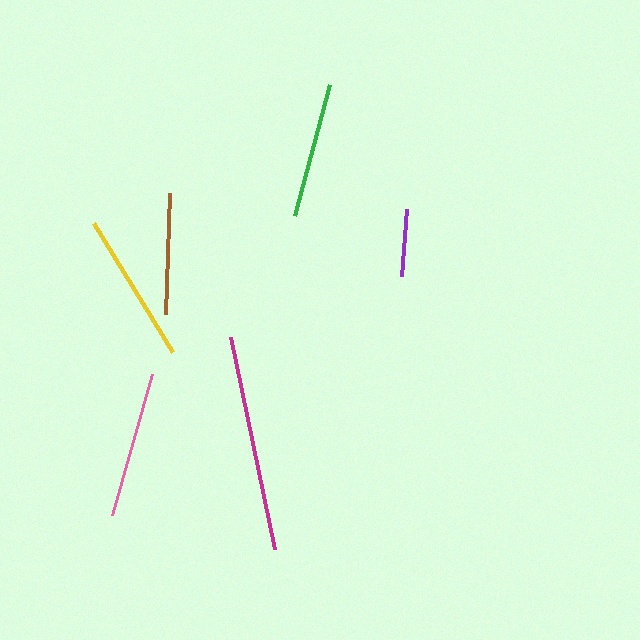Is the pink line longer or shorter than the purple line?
The pink line is longer than the purple line.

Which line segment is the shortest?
The purple line is the shortest at approximately 67 pixels.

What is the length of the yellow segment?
The yellow segment is approximately 151 pixels long.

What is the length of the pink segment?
The pink segment is approximately 147 pixels long.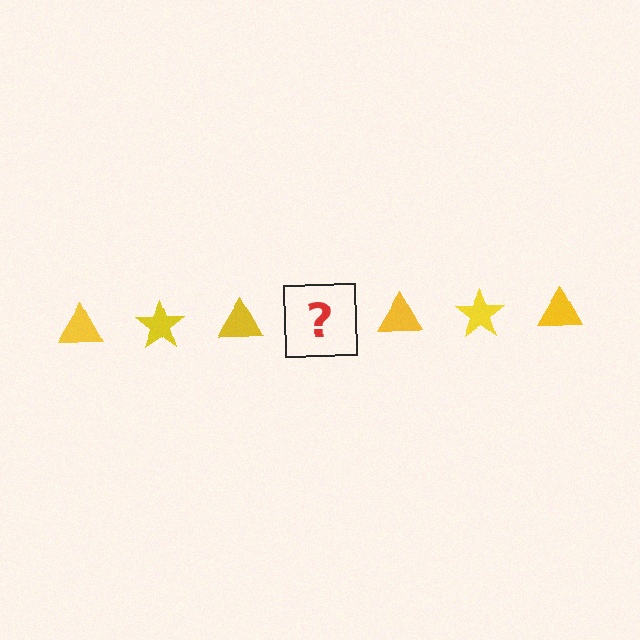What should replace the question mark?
The question mark should be replaced with a yellow star.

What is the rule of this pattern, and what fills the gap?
The rule is that the pattern cycles through triangle, star shapes in yellow. The gap should be filled with a yellow star.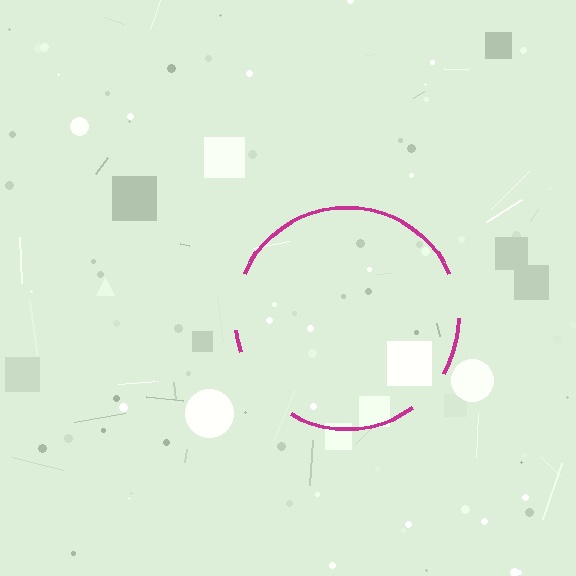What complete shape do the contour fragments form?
The contour fragments form a circle.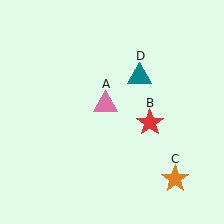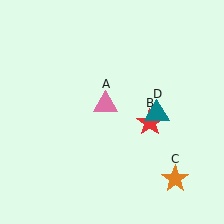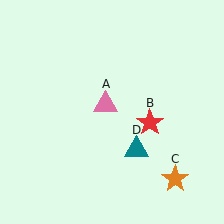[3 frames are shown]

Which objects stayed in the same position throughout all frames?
Pink triangle (object A) and red star (object B) and orange star (object C) remained stationary.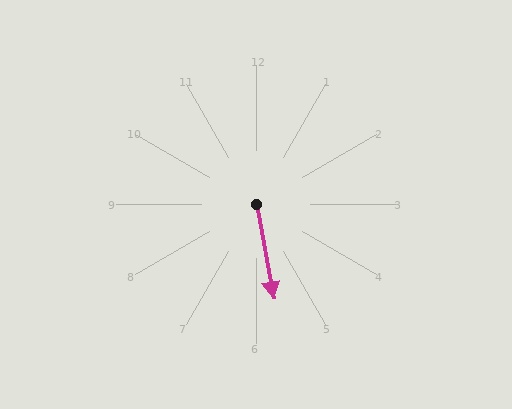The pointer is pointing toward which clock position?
Roughly 6 o'clock.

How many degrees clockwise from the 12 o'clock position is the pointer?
Approximately 169 degrees.